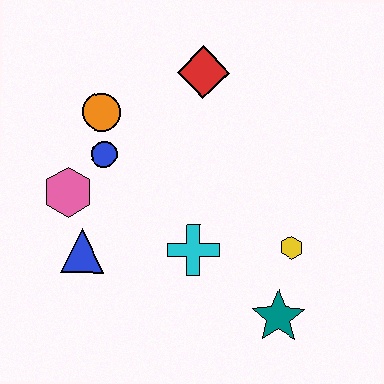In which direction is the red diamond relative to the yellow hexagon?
The red diamond is above the yellow hexagon.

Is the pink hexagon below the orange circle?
Yes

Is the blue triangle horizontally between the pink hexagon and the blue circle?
Yes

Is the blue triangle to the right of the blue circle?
No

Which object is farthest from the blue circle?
The teal star is farthest from the blue circle.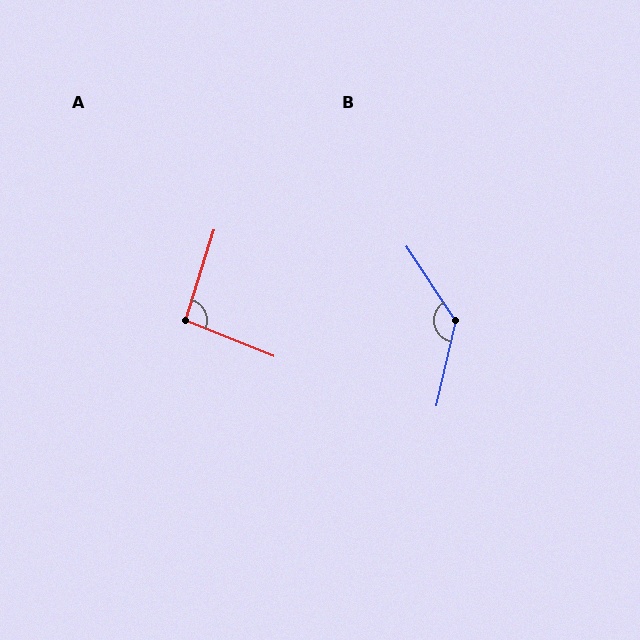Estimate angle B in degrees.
Approximately 133 degrees.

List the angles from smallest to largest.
A (94°), B (133°).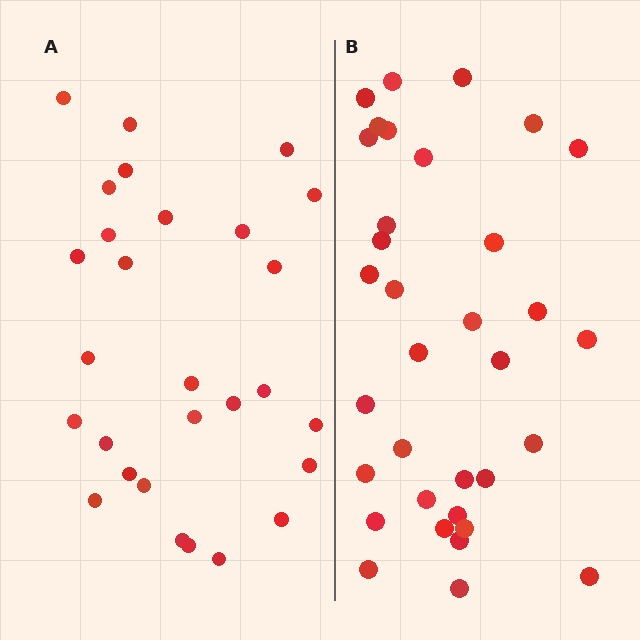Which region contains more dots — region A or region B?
Region B (the right region) has more dots.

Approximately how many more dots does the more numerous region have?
Region B has about 6 more dots than region A.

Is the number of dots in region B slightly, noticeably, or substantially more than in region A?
Region B has only slightly more — the two regions are fairly close. The ratio is roughly 1.2 to 1.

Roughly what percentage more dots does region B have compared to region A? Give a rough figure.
About 20% more.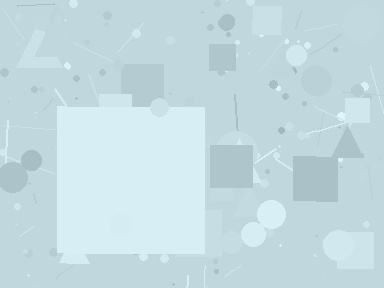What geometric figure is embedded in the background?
A square is embedded in the background.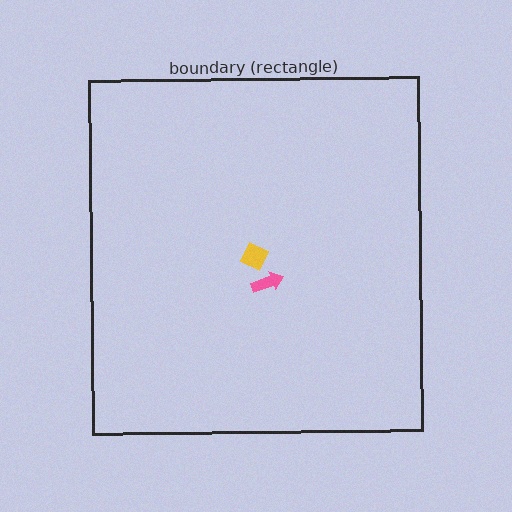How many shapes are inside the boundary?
2 inside, 0 outside.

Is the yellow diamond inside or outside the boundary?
Inside.